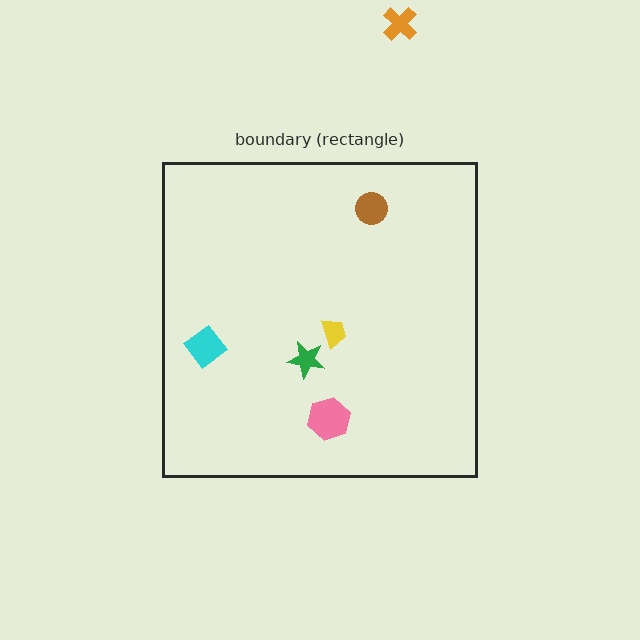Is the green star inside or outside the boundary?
Inside.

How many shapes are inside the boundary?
5 inside, 1 outside.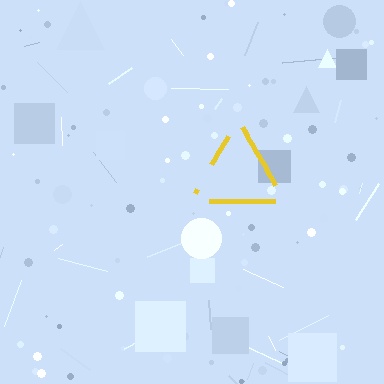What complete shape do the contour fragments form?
The contour fragments form a triangle.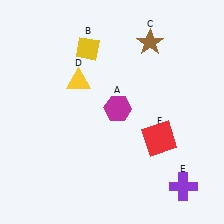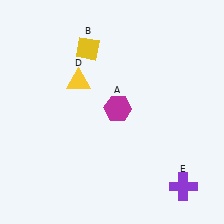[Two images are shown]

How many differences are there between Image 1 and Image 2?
There are 2 differences between the two images.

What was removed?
The red square (F), the brown star (C) were removed in Image 2.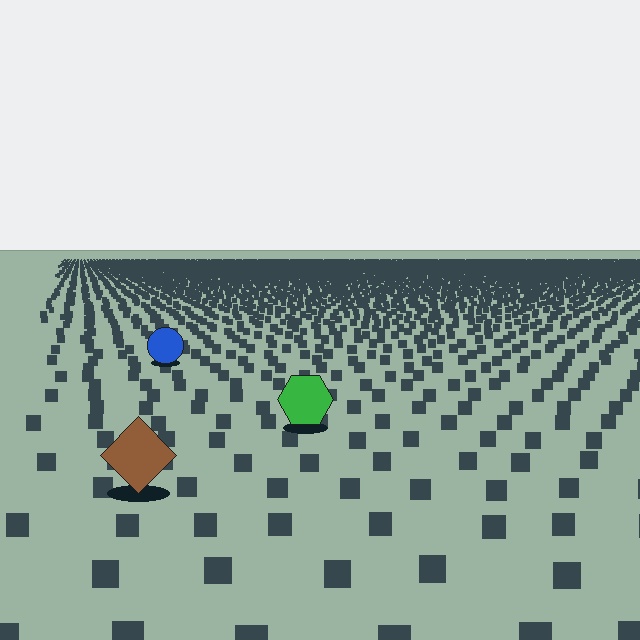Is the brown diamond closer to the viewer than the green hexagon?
Yes. The brown diamond is closer — you can tell from the texture gradient: the ground texture is coarser near it.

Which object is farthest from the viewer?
The blue circle is farthest from the viewer. It appears smaller and the ground texture around it is denser.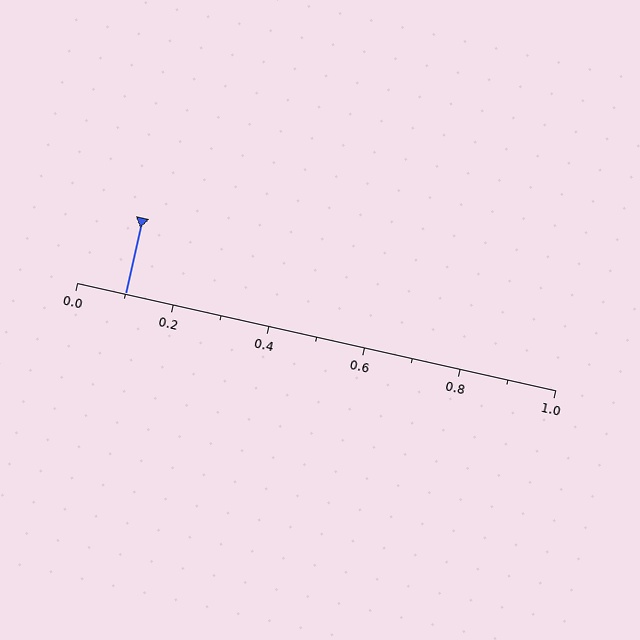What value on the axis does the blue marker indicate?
The marker indicates approximately 0.1.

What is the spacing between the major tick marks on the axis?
The major ticks are spaced 0.2 apart.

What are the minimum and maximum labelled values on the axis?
The axis runs from 0.0 to 1.0.